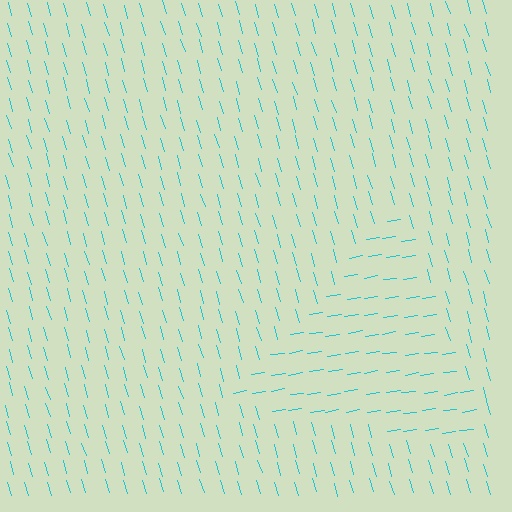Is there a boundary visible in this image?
Yes, there is a texture boundary formed by a change in line orientation.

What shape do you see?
I see a triangle.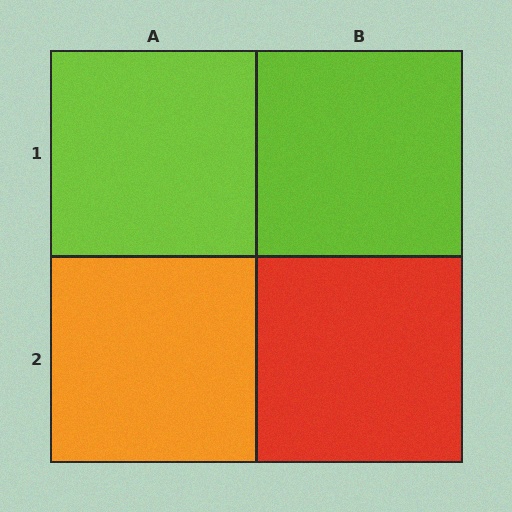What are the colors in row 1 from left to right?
Lime, lime.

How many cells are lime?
2 cells are lime.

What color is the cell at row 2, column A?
Orange.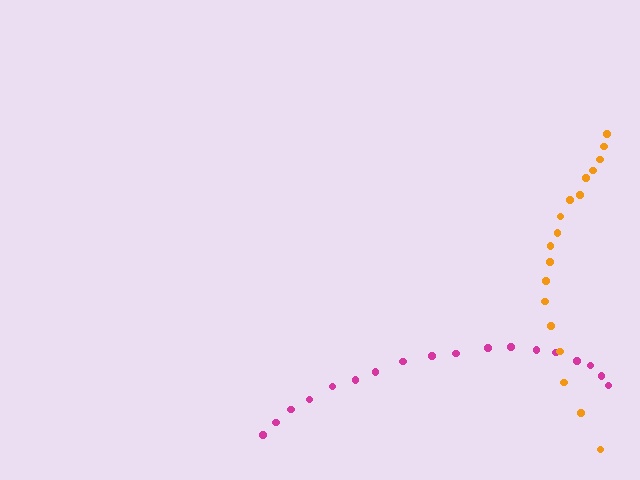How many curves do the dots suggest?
There are 2 distinct paths.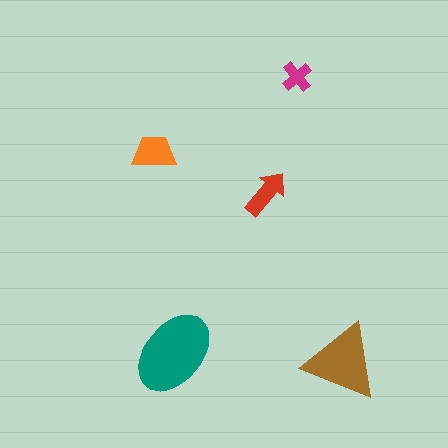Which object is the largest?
The teal ellipse.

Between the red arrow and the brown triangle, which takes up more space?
The brown triangle.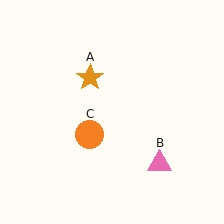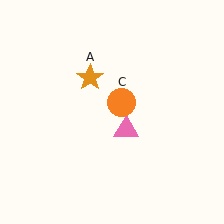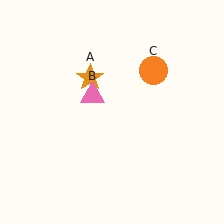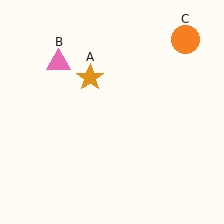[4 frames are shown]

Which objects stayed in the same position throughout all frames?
Orange star (object A) remained stationary.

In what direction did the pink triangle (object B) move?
The pink triangle (object B) moved up and to the left.